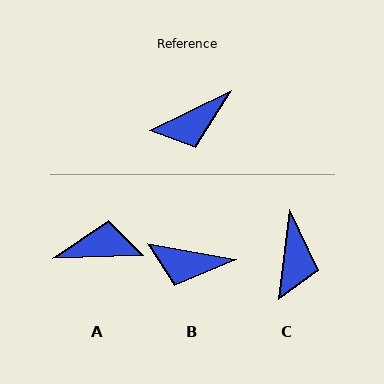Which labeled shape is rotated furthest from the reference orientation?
A, about 155 degrees away.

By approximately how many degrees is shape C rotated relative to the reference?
Approximately 56 degrees counter-clockwise.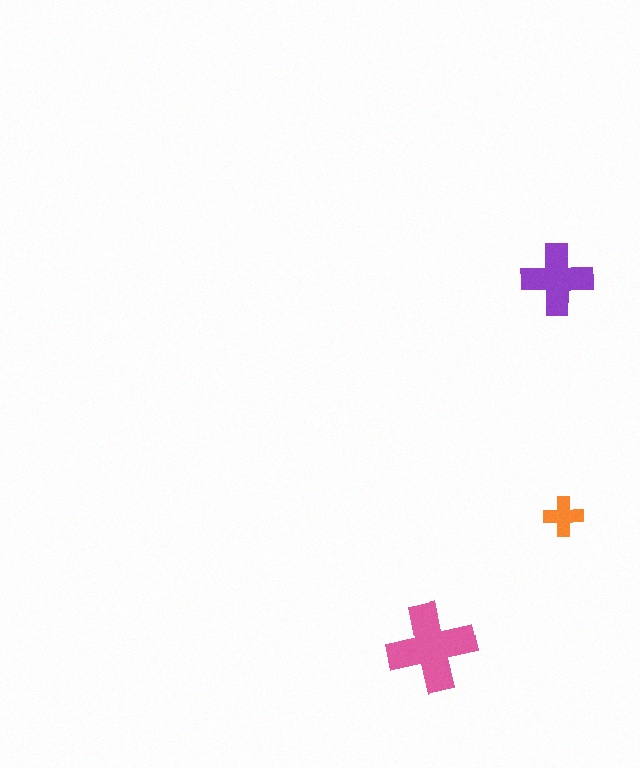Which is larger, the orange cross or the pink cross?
The pink one.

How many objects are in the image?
There are 3 objects in the image.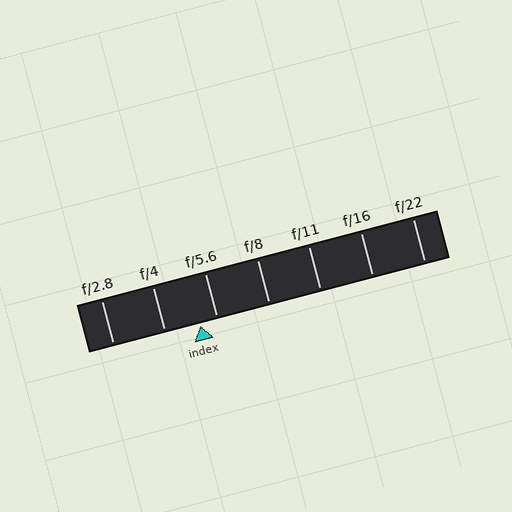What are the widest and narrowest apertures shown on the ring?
The widest aperture shown is f/2.8 and the narrowest is f/22.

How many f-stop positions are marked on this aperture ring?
There are 7 f-stop positions marked.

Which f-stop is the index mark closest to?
The index mark is closest to f/5.6.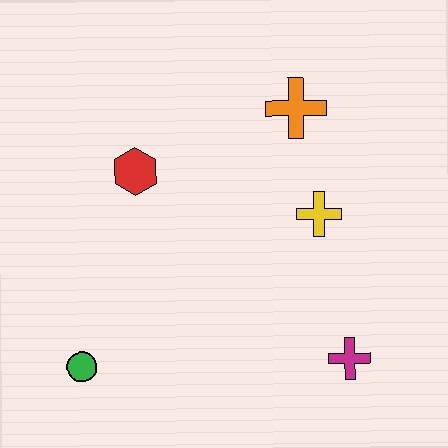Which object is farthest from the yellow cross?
The green circle is farthest from the yellow cross.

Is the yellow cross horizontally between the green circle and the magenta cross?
Yes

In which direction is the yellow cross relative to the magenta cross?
The yellow cross is above the magenta cross.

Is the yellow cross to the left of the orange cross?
No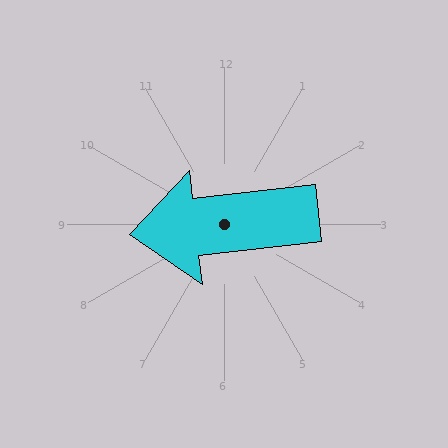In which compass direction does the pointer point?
West.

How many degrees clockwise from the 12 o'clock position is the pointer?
Approximately 263 degrees.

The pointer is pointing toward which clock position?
Roughly 9 o'clock.